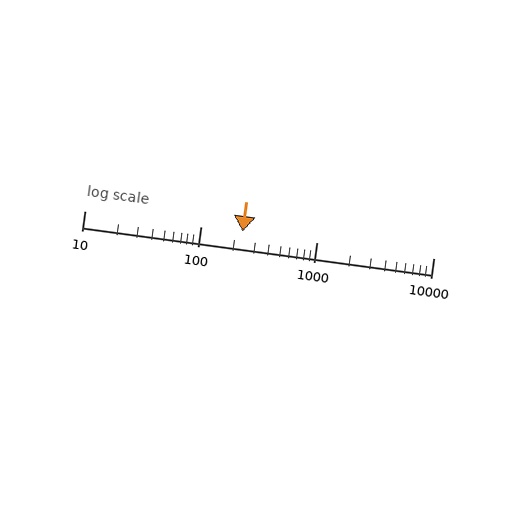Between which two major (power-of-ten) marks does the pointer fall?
The pointer is between 100 and 1000.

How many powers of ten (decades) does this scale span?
The scale spans 3 decades, from 10 to 10000.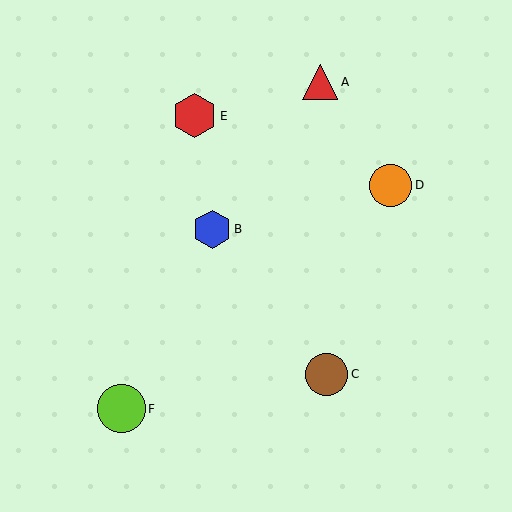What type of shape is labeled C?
Shape C is a brown circle.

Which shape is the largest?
The lime circle (labeled F) is the largest.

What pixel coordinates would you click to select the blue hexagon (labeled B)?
Click at (212, 229) to select the blue hexagon B.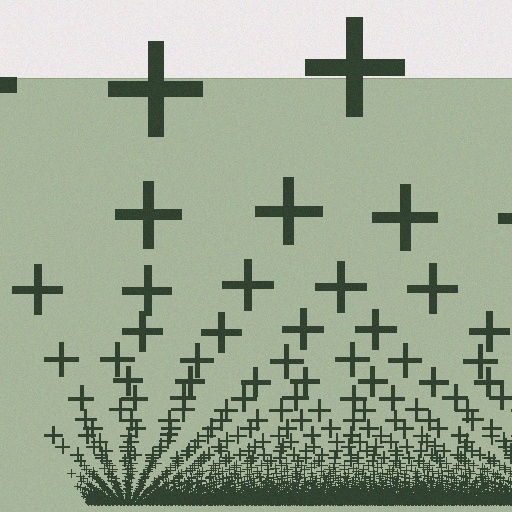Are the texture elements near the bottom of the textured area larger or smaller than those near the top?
Smaller. The gradient is inverted — elements near the bottom are smaller and denser.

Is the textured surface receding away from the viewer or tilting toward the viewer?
The surface appears to tilt toward the viewer. Texture elements get larger and sparser toward the top.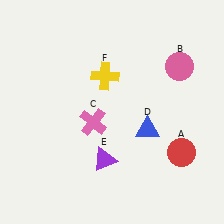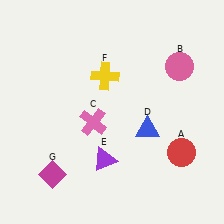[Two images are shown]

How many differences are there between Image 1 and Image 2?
There is 1 difference between the two images.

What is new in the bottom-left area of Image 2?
A magenta diamond (G) was added in the bottom-left area of Image 2.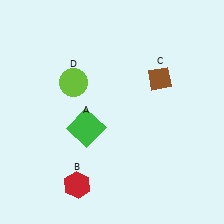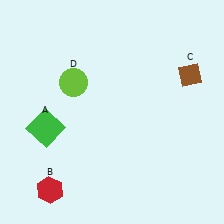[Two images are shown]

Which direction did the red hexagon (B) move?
The red hexagon (B) moved left.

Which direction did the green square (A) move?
The green square (A) moved left.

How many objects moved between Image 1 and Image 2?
3 objects moved between the two images.